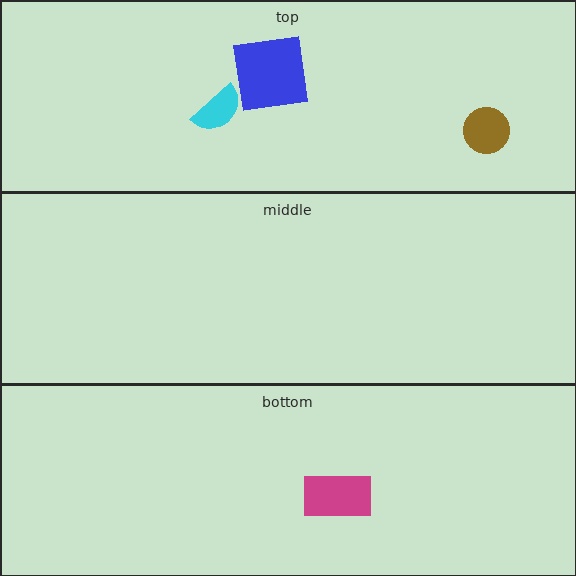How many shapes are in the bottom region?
1.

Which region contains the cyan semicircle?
The top region.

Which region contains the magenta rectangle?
The bottom region.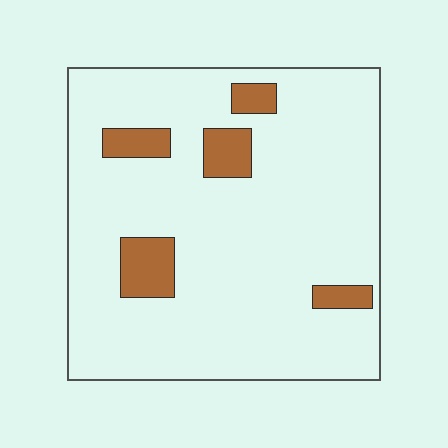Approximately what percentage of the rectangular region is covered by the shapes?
Approximately 10%.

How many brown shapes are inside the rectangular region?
5.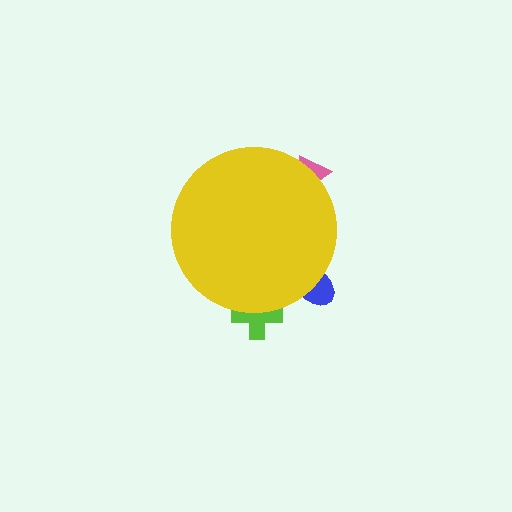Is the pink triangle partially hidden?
Yes, the pink triangle is partially hidden behind the yellow circle.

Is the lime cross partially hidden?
Yes, the lime cross is partially hidden behind the yellow circle.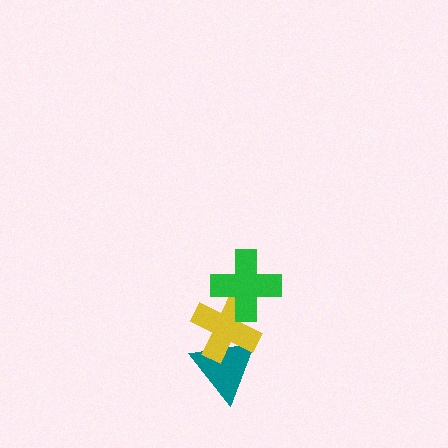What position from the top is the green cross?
The green cross is 1st from the top.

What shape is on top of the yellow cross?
The green cross is on top of the yellow cross.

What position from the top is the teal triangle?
The teal triangle is 3rd from the top.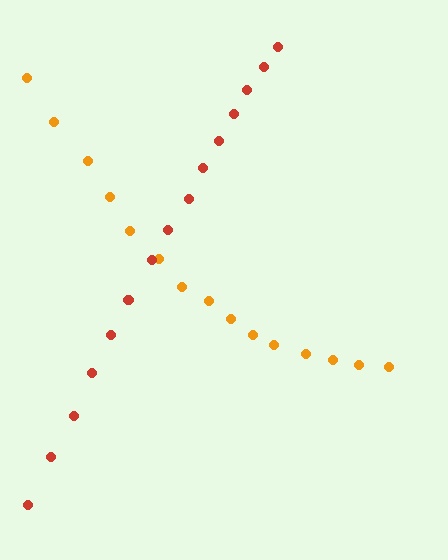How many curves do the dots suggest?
There are 2 distinct paths.